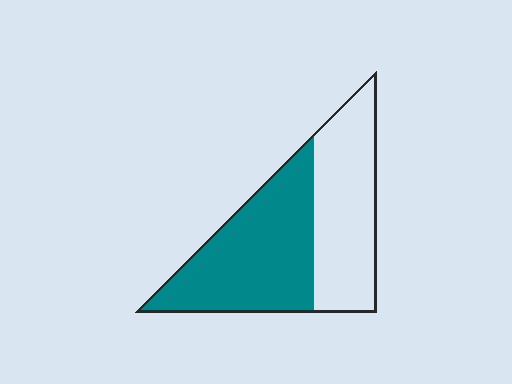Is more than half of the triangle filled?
Yes.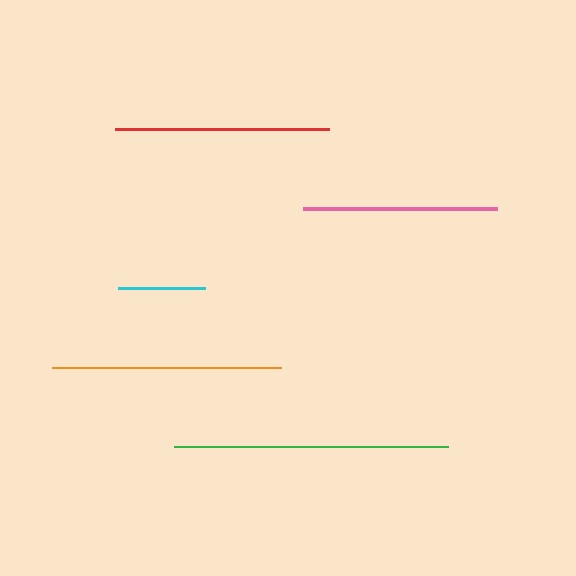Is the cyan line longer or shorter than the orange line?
The orange line is longer than the cyan line.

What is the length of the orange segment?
The orange segment is approximately 229 pixels long.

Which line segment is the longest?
The green line is the longest at approximately 274 pixels.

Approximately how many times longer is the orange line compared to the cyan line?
The orange line is approximately 2.6 times the length of the cyan line.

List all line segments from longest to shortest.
From longest to shortest: green, orange, red, pink, cyan.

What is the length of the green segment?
The green segment is approximately 274 pixels long.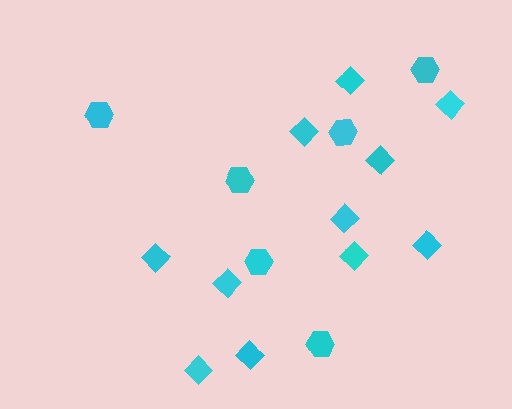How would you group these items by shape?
There are 2 groups: one group of diamonds (11) and one group of hexagons (6).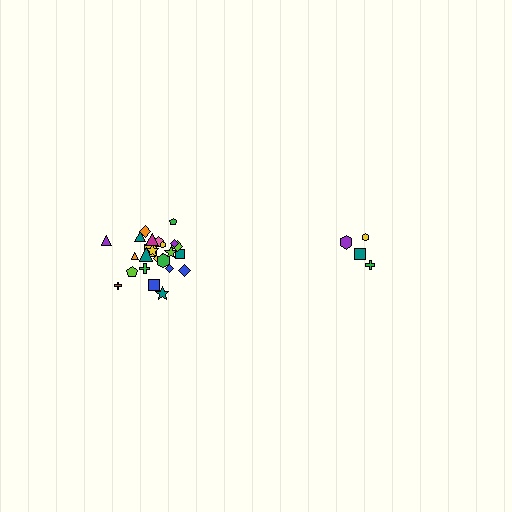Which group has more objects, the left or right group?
The left group.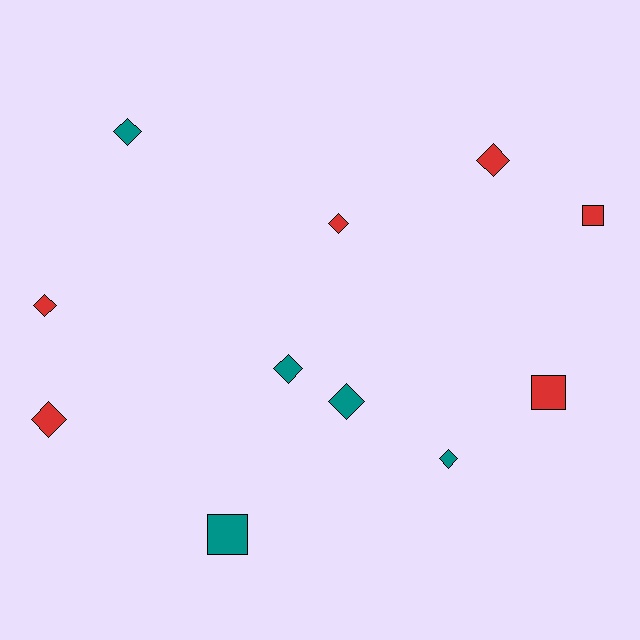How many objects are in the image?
There are 11 objects.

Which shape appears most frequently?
Diamond, with 8 objects.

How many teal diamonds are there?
There are 4 teal diamonds.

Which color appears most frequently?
Red, with 6 objects.